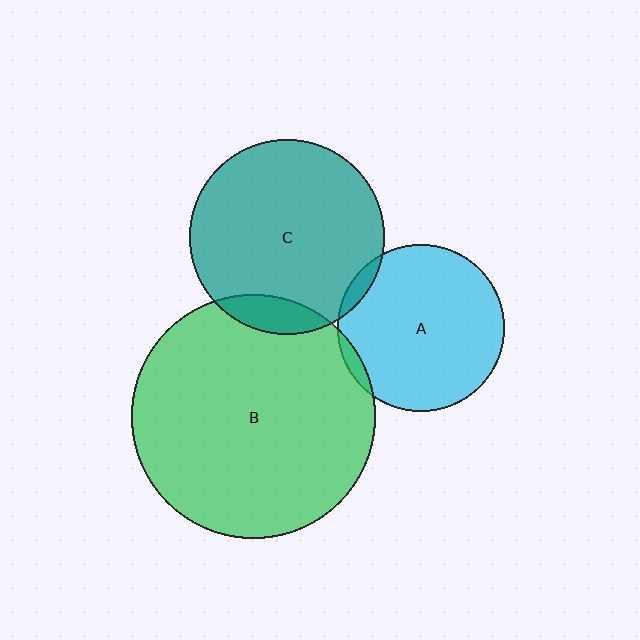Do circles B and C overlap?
Yes.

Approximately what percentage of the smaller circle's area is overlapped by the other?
Approximately 10%.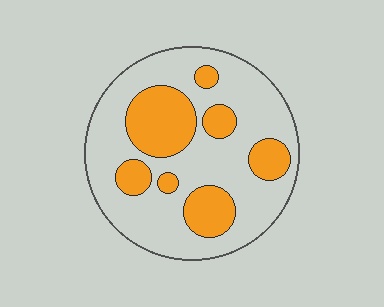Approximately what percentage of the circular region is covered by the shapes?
Approximately 30%.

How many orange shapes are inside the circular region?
7.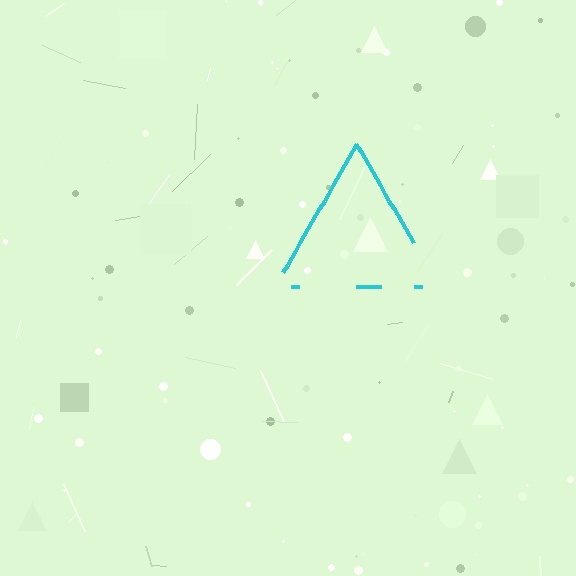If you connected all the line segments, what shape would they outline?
They would outline a triangle.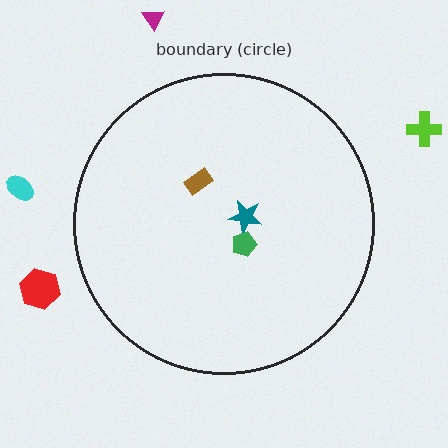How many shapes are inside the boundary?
3 inside, 4 outside.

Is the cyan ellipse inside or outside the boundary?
Outside.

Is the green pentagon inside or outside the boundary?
Inside.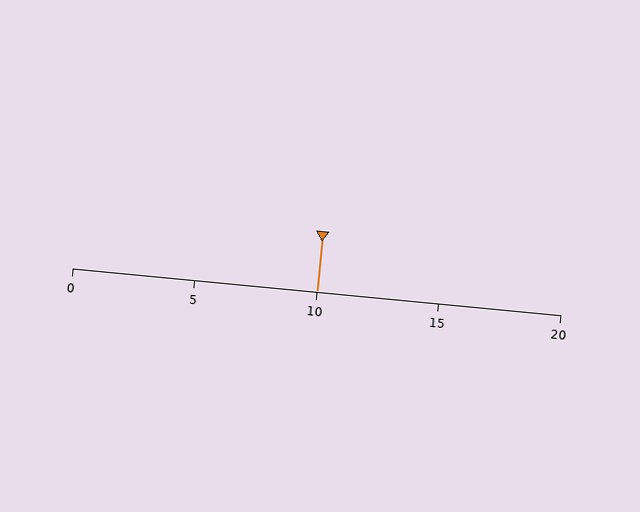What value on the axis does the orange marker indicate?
The marker indicates approximately 10.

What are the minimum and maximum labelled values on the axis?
The axis runs from 0 to 20.